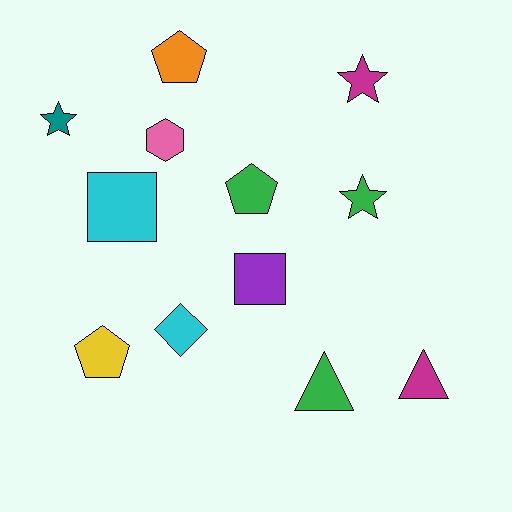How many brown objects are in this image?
There are no brown objects.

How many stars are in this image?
There are 3 stars.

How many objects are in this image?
There are 12 objects.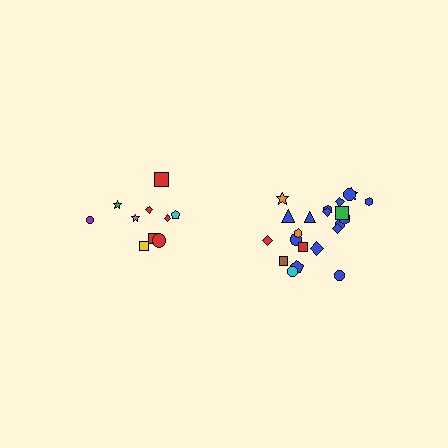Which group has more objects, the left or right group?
The right group.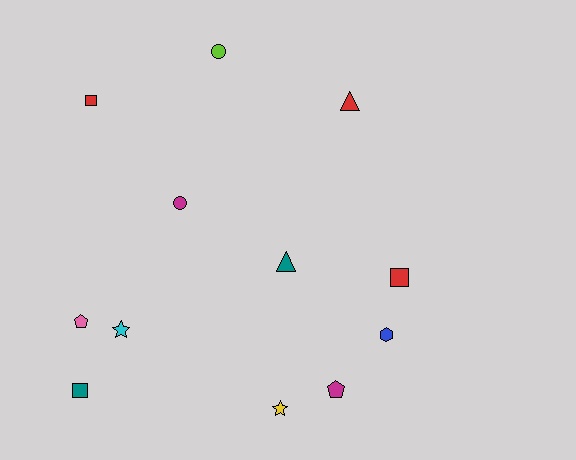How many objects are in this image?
There are 12 objects.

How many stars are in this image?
There are 2 stars.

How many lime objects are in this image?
There is 1 lime object.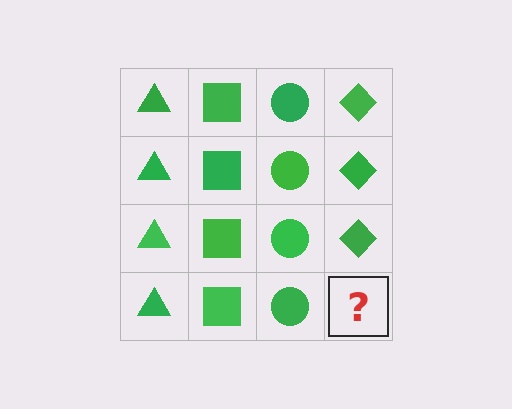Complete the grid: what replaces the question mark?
The question mark should be replaced with a green diamond.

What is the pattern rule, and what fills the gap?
The rule is that each column has a consistent shape. The gap should be filled with a green diamond.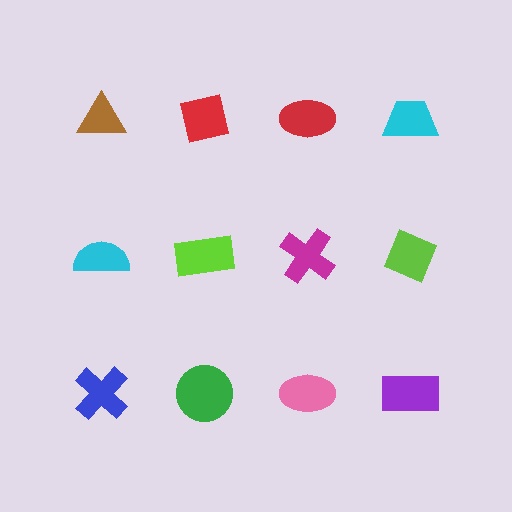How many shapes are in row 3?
4 shapes.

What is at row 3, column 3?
A pink ellipse.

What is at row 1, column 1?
A brown triangle.